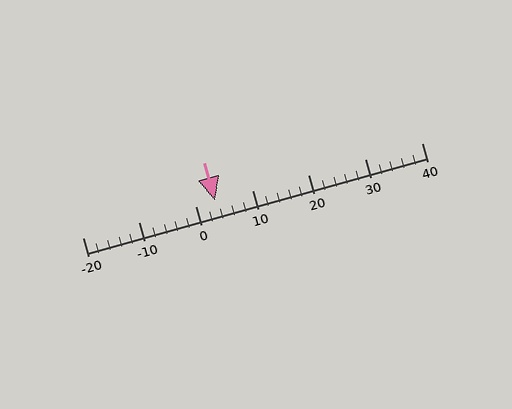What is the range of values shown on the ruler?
The ruler shows values from -20 to 40.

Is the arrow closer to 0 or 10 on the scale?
The arrow is closer to 0.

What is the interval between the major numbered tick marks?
The major tick marks are spaced 10 units apart.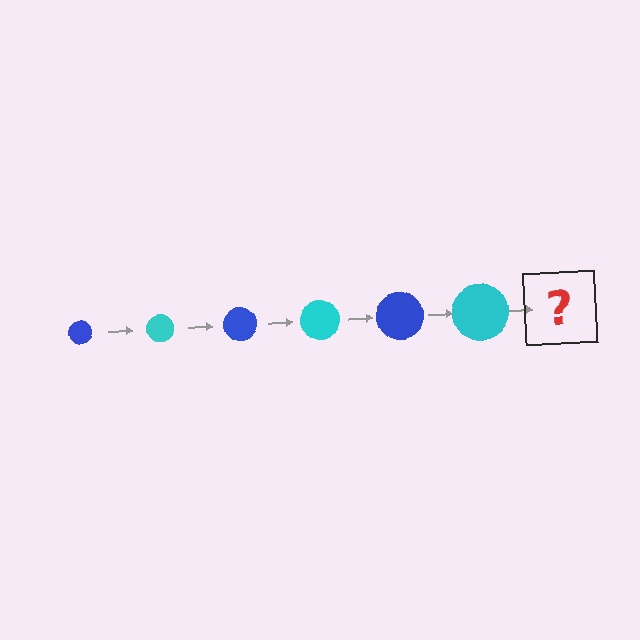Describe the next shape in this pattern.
It should be a blue circle, larger than the previous one.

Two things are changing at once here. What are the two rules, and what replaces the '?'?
The two rules are that the circle grows larger each step and the color cycles through blue and cyan. The '?' should be a blue circle, larger than the previous one.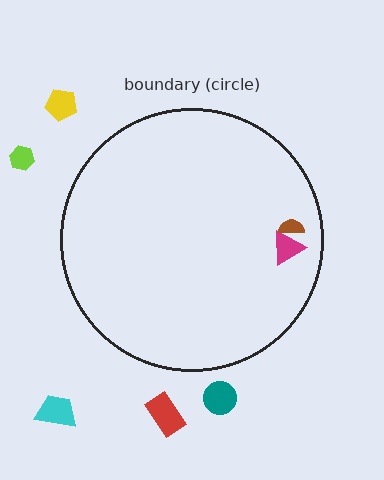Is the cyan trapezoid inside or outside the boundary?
Outside.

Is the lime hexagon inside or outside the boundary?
Outside.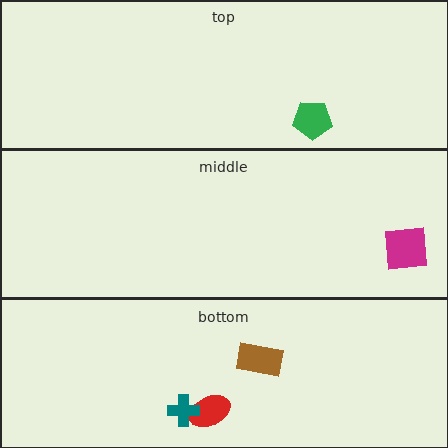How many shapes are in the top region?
1.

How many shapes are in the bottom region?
3.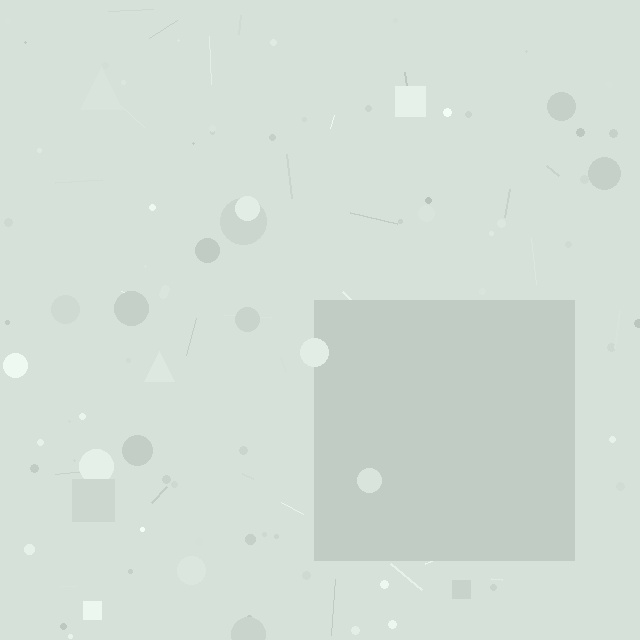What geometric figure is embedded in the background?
A square is embedded in the background.